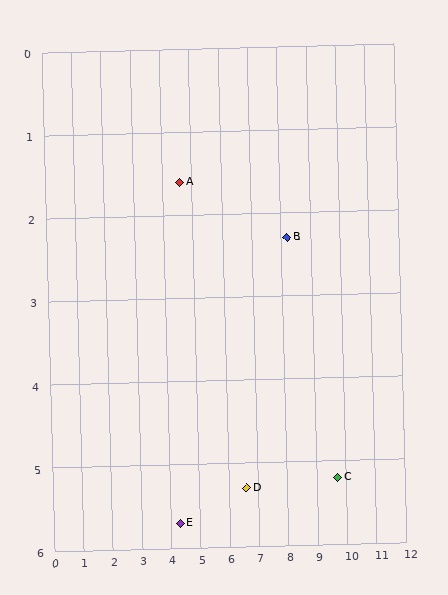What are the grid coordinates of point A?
Point A is at approximately (4.6, 1.6).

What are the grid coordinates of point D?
Point D is at approximately (6.6, 5.3).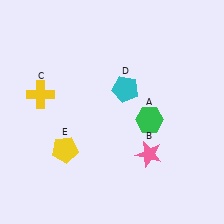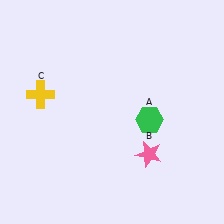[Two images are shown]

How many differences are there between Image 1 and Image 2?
There are 2 differences between the two images.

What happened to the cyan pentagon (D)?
The cyan pentagon (D) was removed in Image 2. It was in the top-right area of Image 1.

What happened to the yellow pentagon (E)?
The yellow pentagon (E) was removed in Image 2. It was in the bottom-left area of Image 1.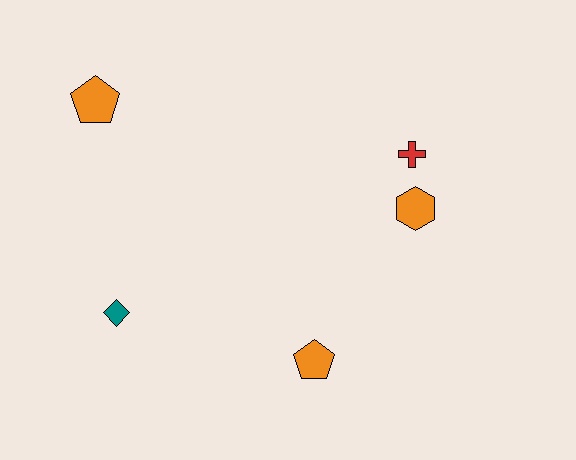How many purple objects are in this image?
There are no purple objects.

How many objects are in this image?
There are 5 objects.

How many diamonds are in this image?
There is 1 diamond.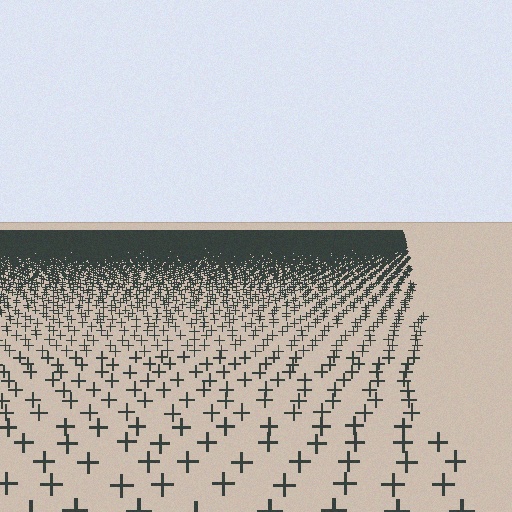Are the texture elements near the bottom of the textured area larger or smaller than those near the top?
Larger. Near the bottom, elements are closer to the viewer and appear at a bigger on-screen size.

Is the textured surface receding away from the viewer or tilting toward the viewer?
The surface is receding away from the viewer. Texture elements get smaller and denser toward the top.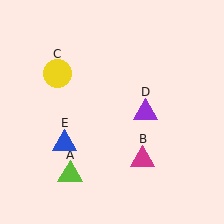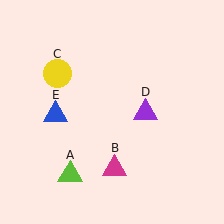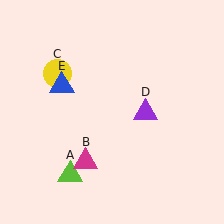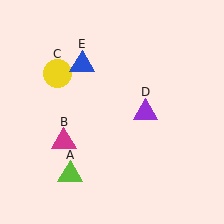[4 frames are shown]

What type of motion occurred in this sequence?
The magenta triangle (object B), blue triangle (object E) rotated clockwise around the center of the scene.